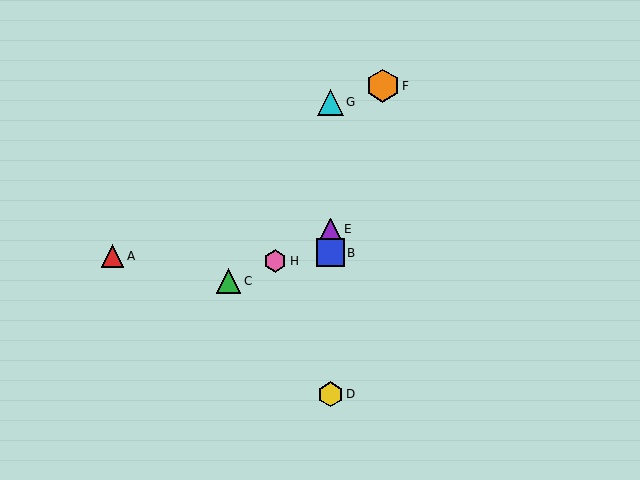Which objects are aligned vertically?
Objects B, D, E, G are aligned vertically.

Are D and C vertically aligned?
No, D is at x≈330 and C is at x≈229.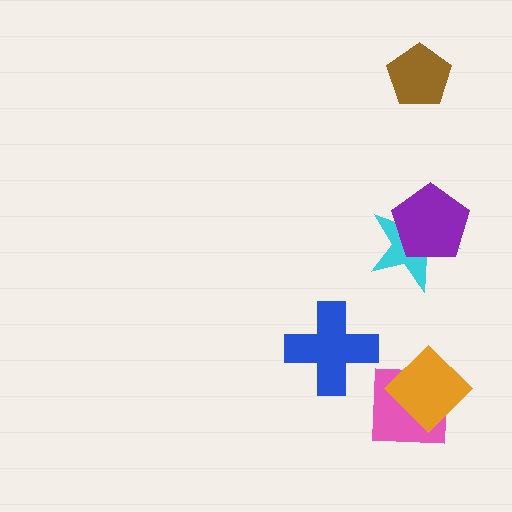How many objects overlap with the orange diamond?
1 object overlaps with the orange diamond.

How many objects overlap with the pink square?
1 object overlaps with the pink square.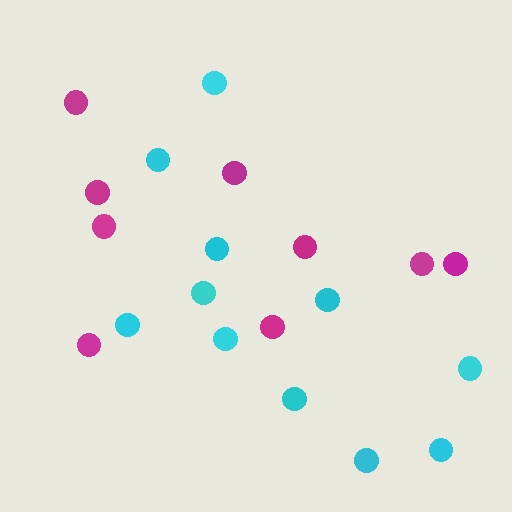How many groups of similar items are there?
There are 2 groups: one group of cyan circles (11) and one group of magenta circles (9).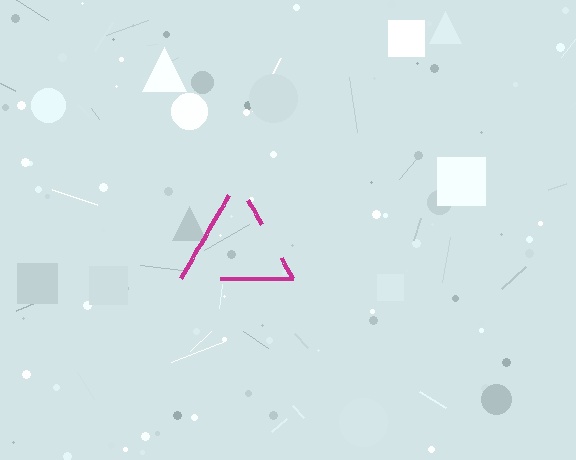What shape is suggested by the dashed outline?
The dashed outline suggests a triangle.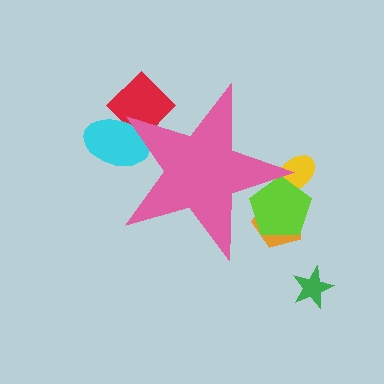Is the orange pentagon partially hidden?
Yes, the orange pentagon is partially hidden behind the pink star.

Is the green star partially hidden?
No, the green star is fully visible.